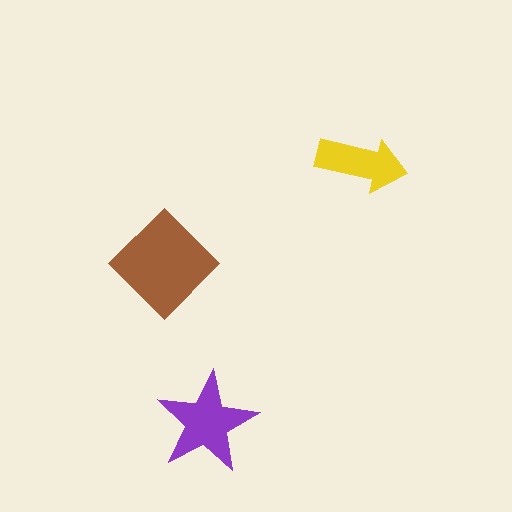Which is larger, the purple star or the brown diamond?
The brown diamond.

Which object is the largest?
The brown diamond.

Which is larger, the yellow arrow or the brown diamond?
The brown diamond.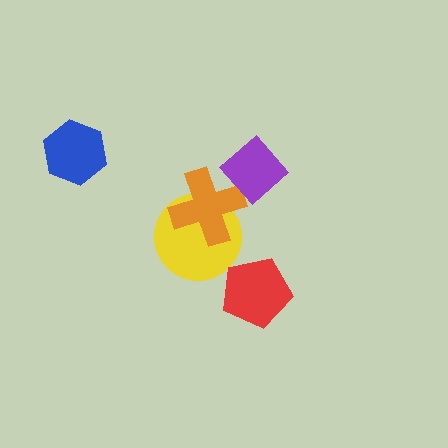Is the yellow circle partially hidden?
Yes, it is partially covered by another shape.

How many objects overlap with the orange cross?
2 objects overlap with the orange cross.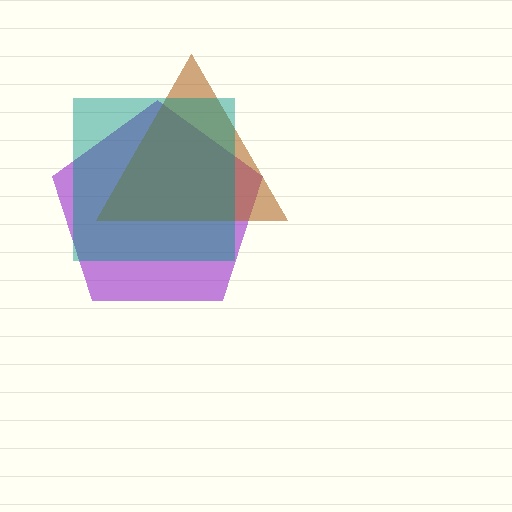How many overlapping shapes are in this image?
There are 3 overlapping shapes in the image.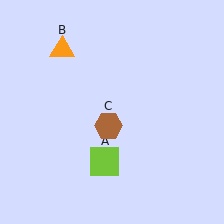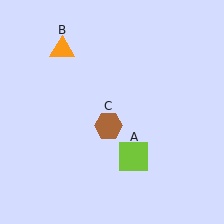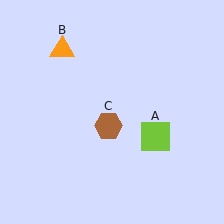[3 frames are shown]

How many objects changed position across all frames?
1 object changed position: lime square (object A).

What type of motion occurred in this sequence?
The lime square (object A) rotated counterclockwise around the center of the scene.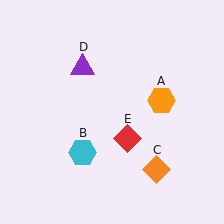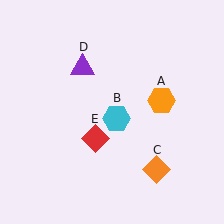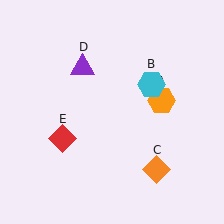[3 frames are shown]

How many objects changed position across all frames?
2 objects changed position: cyan hexagon (object B), red diamond (object E).